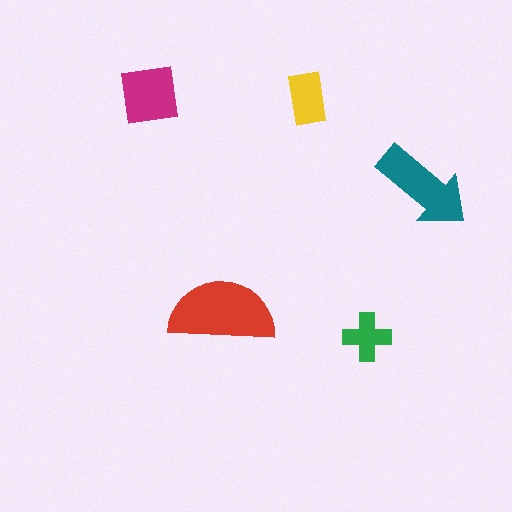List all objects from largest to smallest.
The red semicircle, the teal arrow, the magenta square, the yellow rectangle, the green cross.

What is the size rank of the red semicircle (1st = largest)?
1st.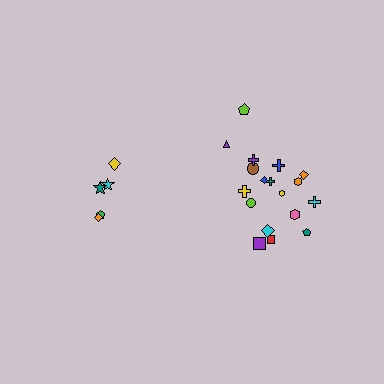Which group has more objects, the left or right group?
The right group.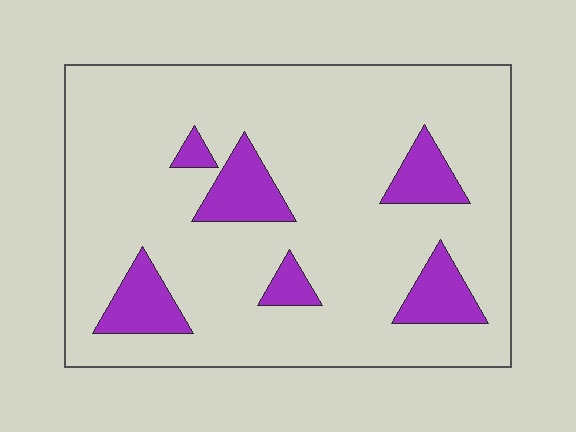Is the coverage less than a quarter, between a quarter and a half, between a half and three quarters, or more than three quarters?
Less than a quarter.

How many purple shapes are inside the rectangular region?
6.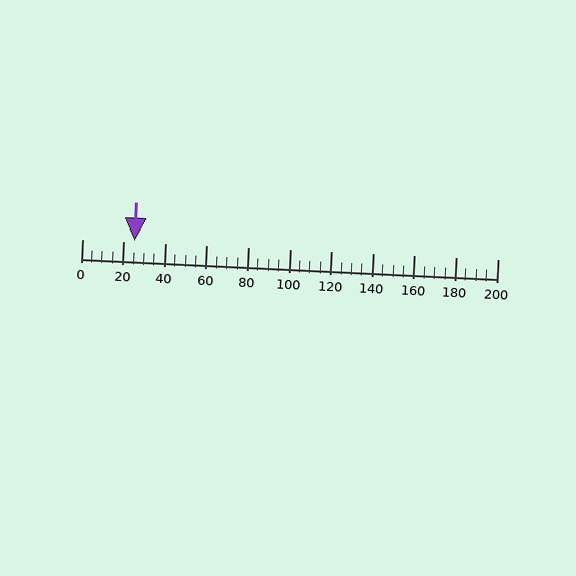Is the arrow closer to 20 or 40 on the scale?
The arrow is closer to 20.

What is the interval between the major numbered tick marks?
The major tick marks are spaced 20 units apart.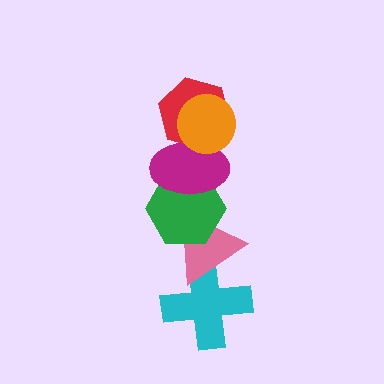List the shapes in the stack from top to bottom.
From top to bottom: the orange circle, the red hexagon, the magenta ellipse, the green hexagon, the pink triangle, the cyan cross.